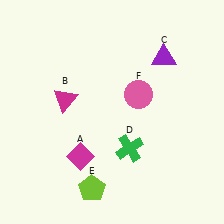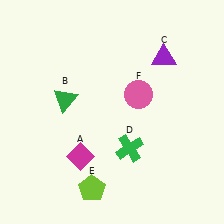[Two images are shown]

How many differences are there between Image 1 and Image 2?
There is 1 difference between the two images.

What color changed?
The triangle (B) changed from magenta in Image 1 to green in Image 2.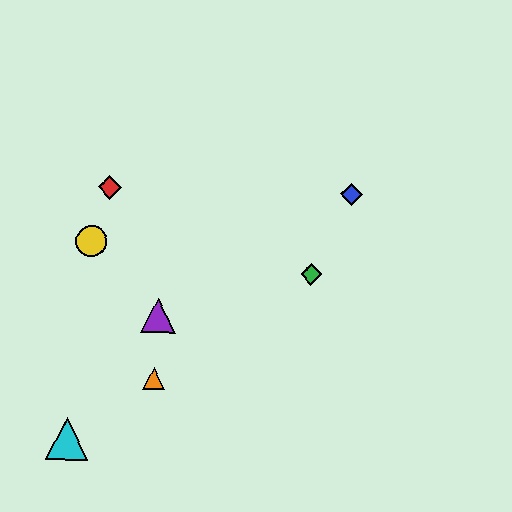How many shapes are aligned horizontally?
2 shapes (the red diamond, the blue diamond) are aligned horizontally.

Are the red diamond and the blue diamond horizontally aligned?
Yes, both are at y≈187.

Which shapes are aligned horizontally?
The red diamond, the blue diamond are aligned horizontally.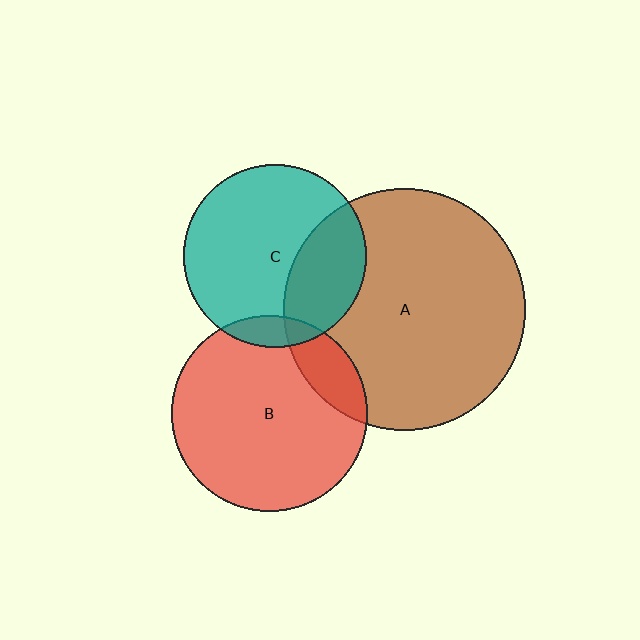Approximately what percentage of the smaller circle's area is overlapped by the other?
Approximately 10%.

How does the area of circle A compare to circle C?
Approximately 1.7 times.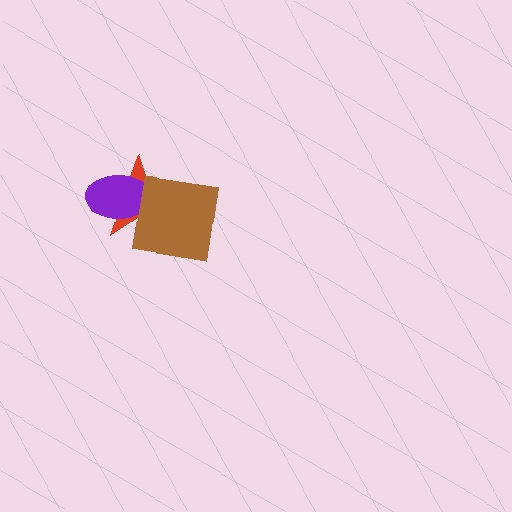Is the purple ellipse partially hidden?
Yes, it is partially covered by another shape.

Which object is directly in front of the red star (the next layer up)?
The purple ellipse is directly in front of the red star.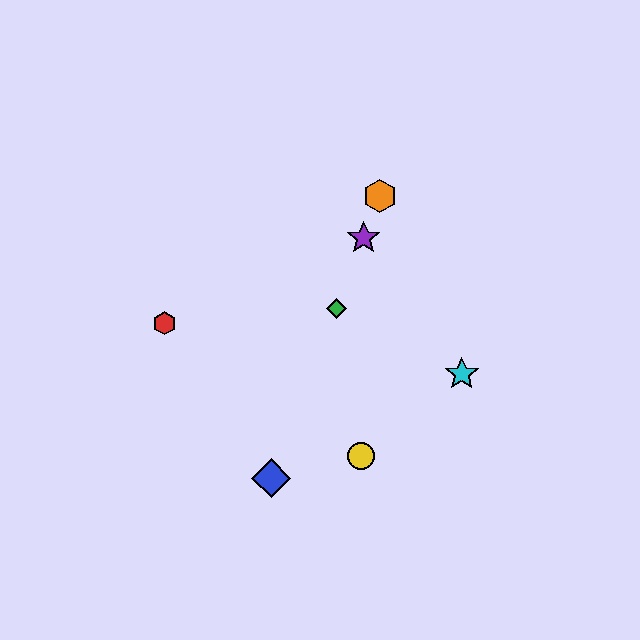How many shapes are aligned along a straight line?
4 shapes (the blue diamond, the green diamond, the purple star, the orange hexagon) are aligned along a straight line.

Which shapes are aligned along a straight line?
The blue diamond, the green diamond, the purple star, the orange hexagon are aligned along a straight line.